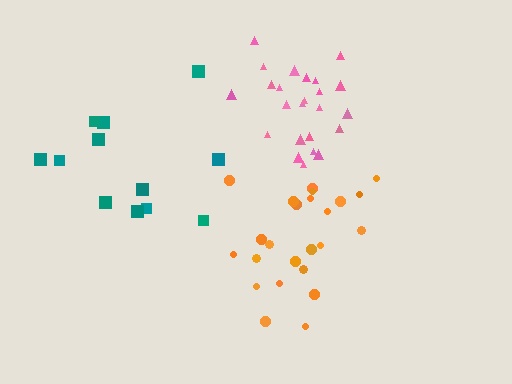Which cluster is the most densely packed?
Pink.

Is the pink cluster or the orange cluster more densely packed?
Pink.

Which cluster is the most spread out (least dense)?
Teal.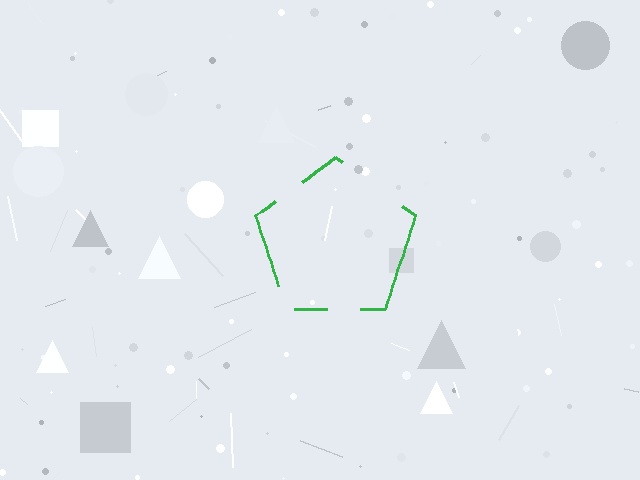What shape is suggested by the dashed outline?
The dashed outline suggests a pentagon.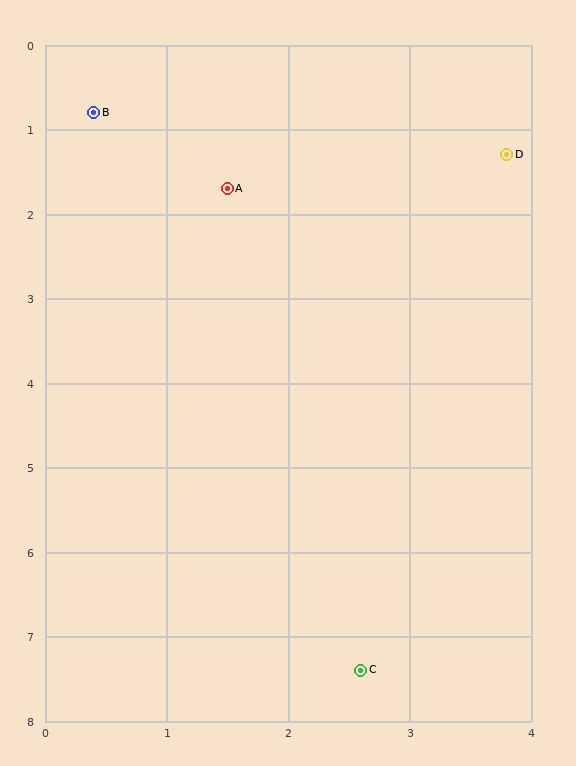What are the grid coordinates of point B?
Point B is at approximately (0.4, 0.8).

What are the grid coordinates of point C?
Point C is at approximately (2.6, 7.4).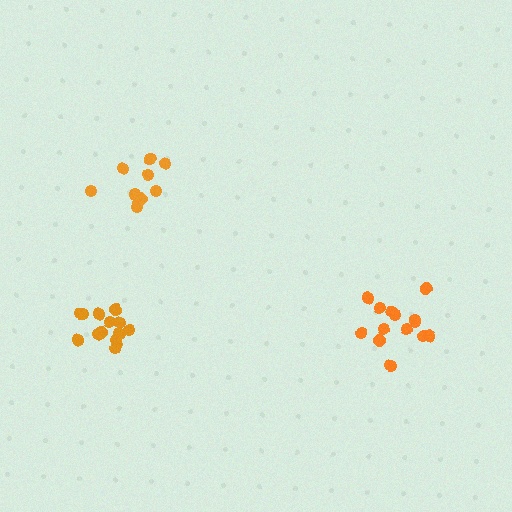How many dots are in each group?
Group 1: 14 dots, Group 2: 14 dots, Group 3: 10 dots (38 total).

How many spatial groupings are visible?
There are 3 spatial groupings.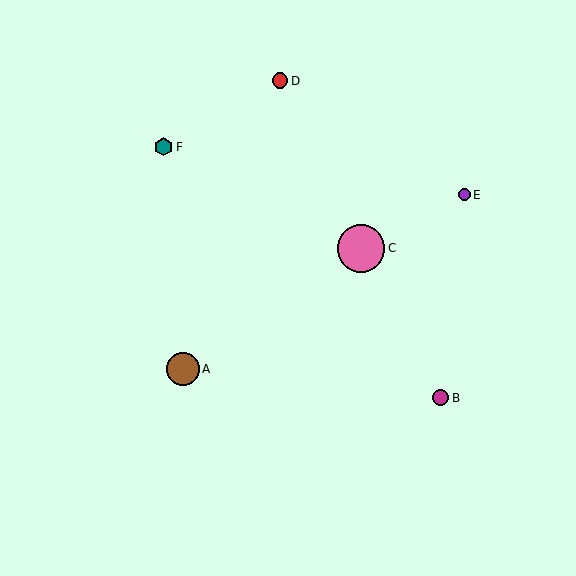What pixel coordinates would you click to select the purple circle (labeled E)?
Click at (464, 195) to select the purple circle E.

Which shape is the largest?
The pink circle (labeled C) is the largest.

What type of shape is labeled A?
Shape A is a brown circle.